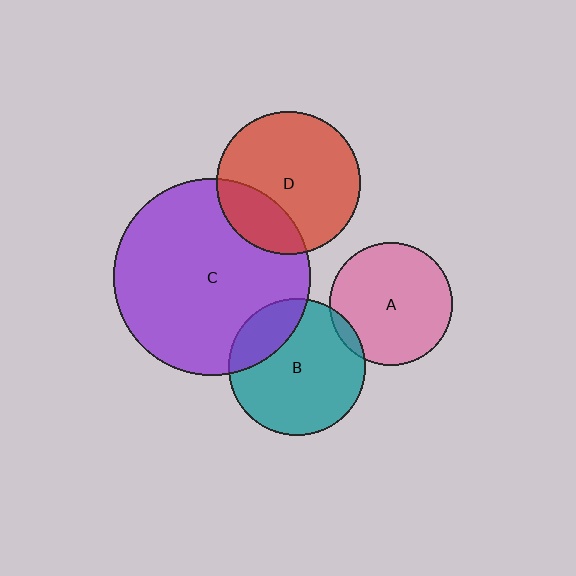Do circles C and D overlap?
Yes.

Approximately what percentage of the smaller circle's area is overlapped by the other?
Approximately 25%.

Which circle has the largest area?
Circle C (purple).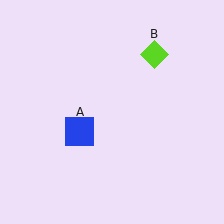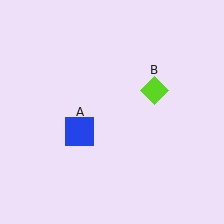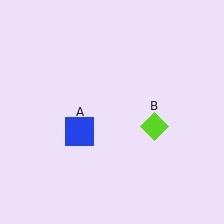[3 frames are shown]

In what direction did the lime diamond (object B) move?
The lime diamond (object B) moved down.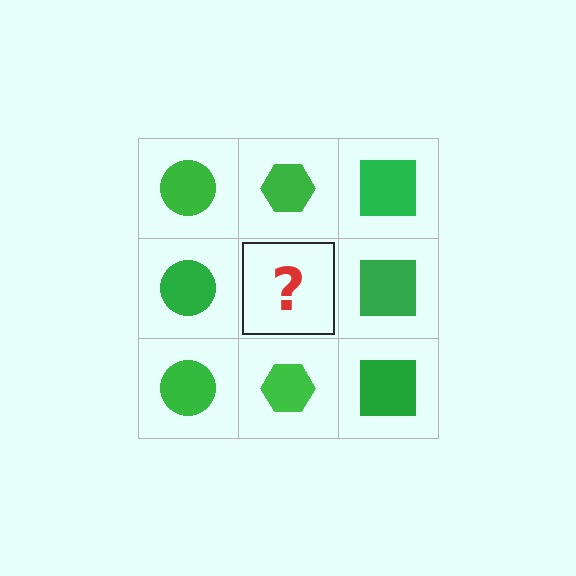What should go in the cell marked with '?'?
The missing cell should contain a green hexagon.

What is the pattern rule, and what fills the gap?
The rule is that each column has a consistent shape. The gap should be filled with a green hexagon.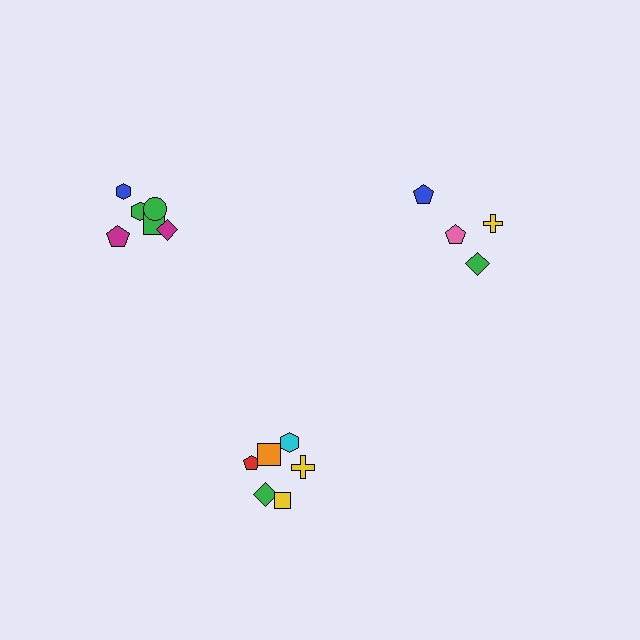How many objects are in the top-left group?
There are 6 objects.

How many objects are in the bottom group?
There are 6 objects.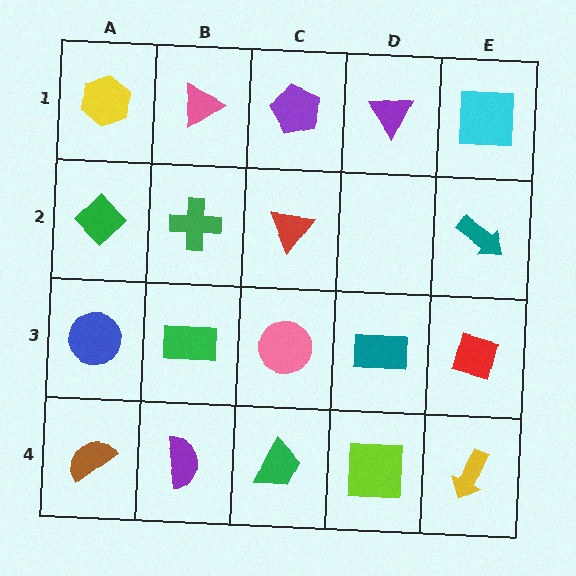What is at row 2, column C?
A red triangle.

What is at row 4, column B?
A purple semicircle.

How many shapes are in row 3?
5 shapes.